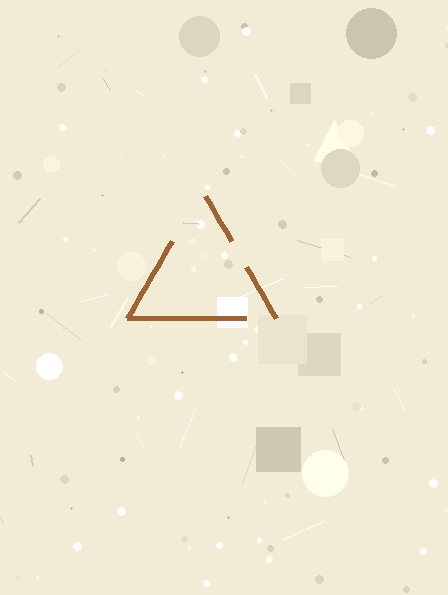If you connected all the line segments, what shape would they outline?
They would outline a triangle.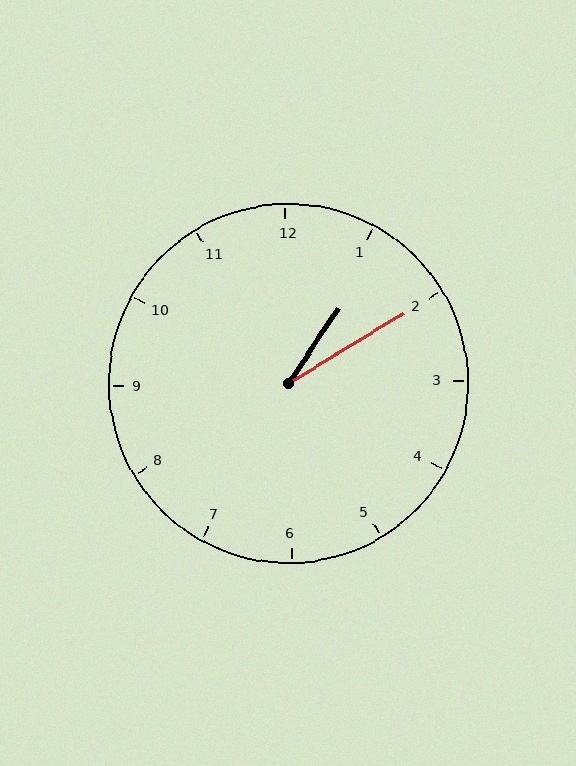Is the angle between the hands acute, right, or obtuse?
It is acute.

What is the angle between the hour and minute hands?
Approximately 25 degrees.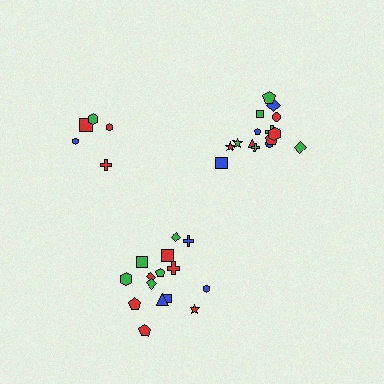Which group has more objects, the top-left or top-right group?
The top-right group.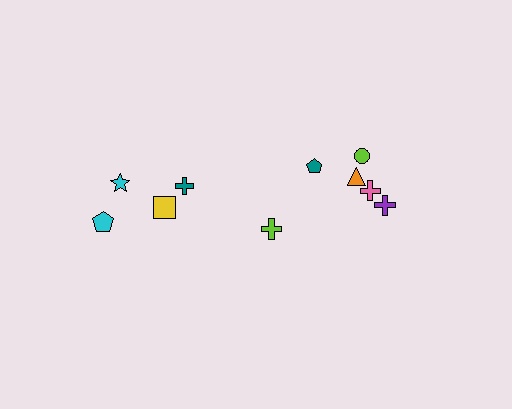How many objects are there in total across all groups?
There are 10 objects.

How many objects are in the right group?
There are 6 objects.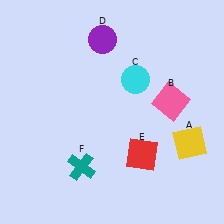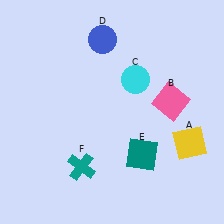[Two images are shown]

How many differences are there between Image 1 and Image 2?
There are 2 differences between the two images.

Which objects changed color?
D changed from purple to blue. E changed from red to teal.